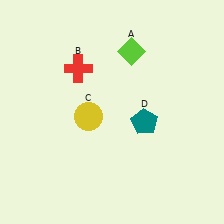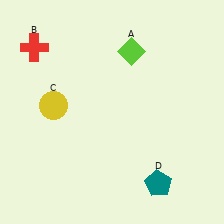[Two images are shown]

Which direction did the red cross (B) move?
The red cross (B) moved left.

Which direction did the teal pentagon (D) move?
The teal pentagon (D) moved down.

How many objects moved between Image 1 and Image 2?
3 objects moved between the two images.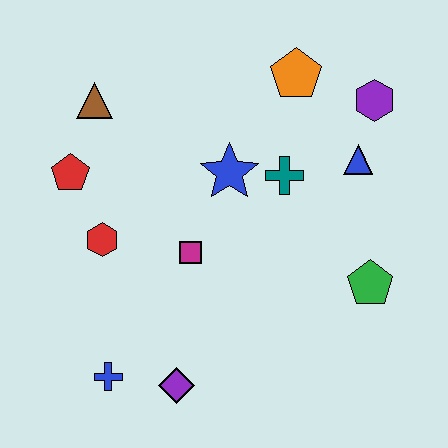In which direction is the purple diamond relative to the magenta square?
The purple diamond is below the magenta square.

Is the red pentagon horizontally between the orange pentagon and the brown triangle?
No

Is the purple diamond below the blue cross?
Yes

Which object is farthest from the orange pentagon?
The blue cross is farthest from the orange pentagon.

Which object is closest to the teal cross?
The blue star is closest to the teal cross.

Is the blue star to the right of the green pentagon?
No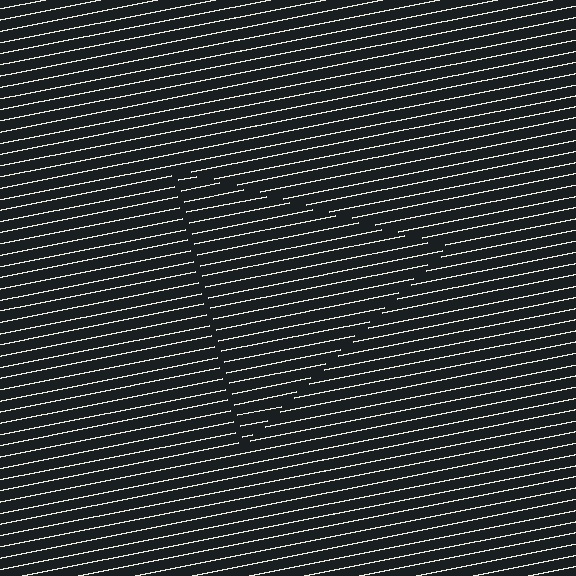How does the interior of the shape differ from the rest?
The interior of the shape contains the same grating, shifted by half a period — the contour is defined by the phase discontinuity where line-ends from the inner and outer gratings abut.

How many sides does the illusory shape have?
3 sides — the line-ends trace a triangle.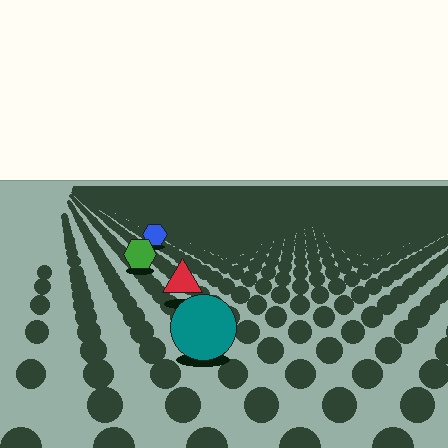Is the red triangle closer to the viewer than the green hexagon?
Yes. The red triangle is closer — you can tell from the texture gradient: the ground texture is coarser near it.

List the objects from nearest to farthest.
From nearest to farthest: the teal circle, the red triangle, the green hexagon, the blue hexagon.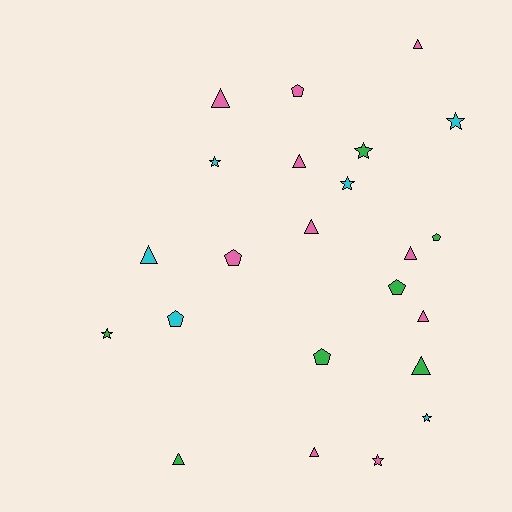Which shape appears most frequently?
Triangle, with 10 objects.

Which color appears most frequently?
Pink, with 10 objects.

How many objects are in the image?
There are 23 objects.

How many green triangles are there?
There are 2 green triangles.